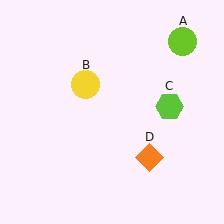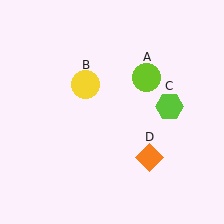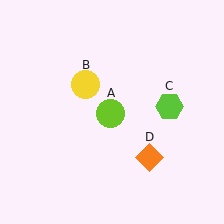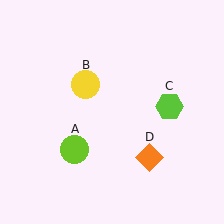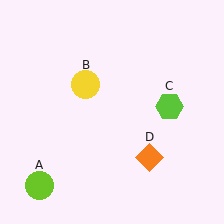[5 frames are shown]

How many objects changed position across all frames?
1 object changed position: lime circle (object A).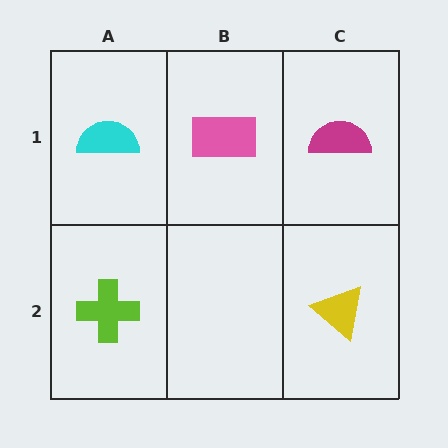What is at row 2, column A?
A lime cross.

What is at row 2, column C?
A yellow triangle.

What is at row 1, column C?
A magenta semicircle.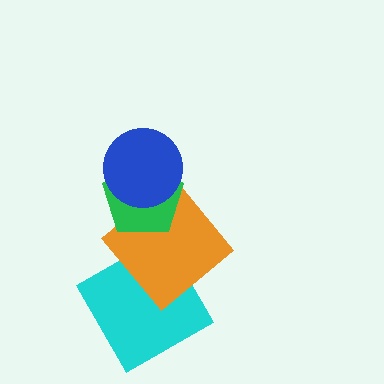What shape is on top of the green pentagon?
The blue circle is on top of the green pentagon.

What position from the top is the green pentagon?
The green pentagon is 2nd from the top.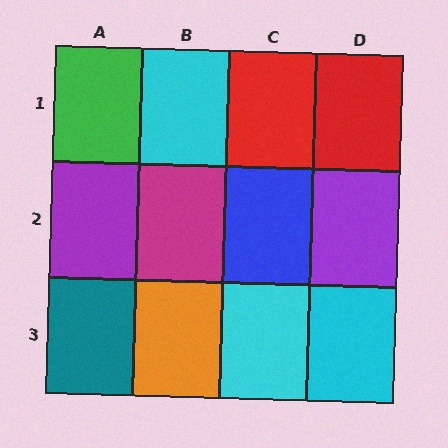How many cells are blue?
1 cell is blue.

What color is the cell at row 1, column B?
Cyan.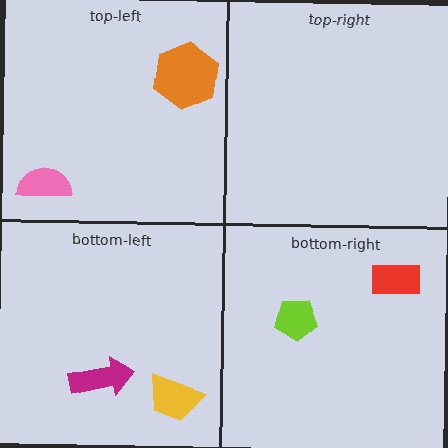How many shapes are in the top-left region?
2.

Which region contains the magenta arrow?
The bottom-left region.